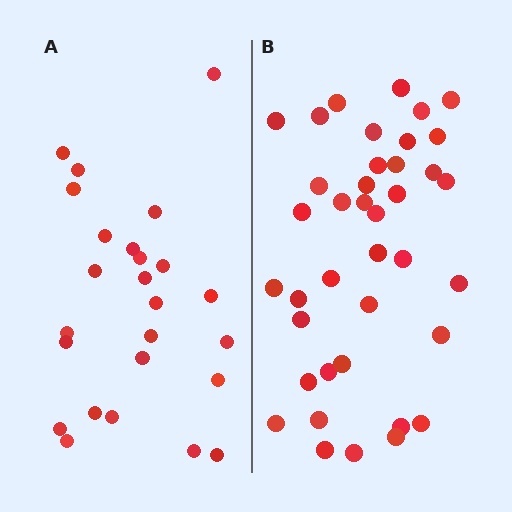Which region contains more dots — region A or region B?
Region B (the right region) has more dots.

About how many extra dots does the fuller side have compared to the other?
Region B has approximately 15 more dots than region A.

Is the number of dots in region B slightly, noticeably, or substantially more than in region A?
Region B has substantially more. The ratio is roughly 1.6 to 1.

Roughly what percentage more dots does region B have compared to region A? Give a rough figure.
About 55% more.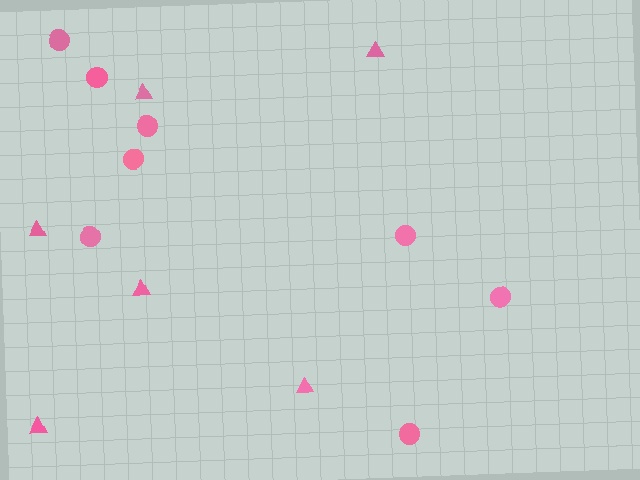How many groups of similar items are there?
There are 2 groups: one group of circles (8) and one group of triangles (6).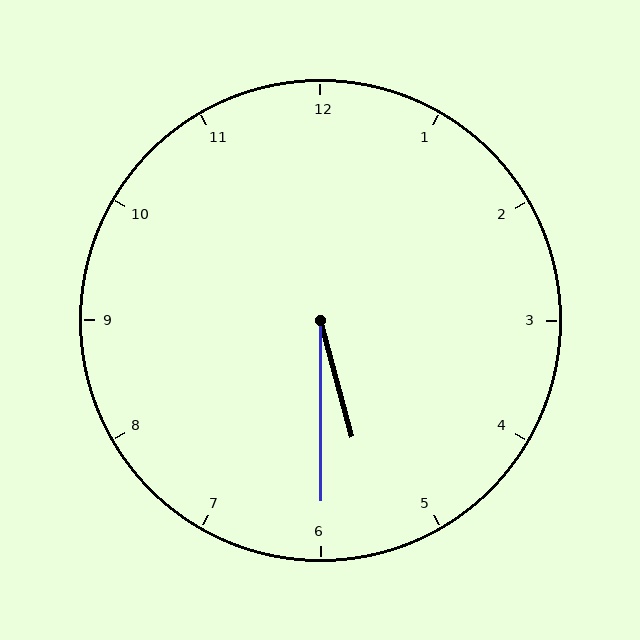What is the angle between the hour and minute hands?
Approximately 15 degrees.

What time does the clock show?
5:30.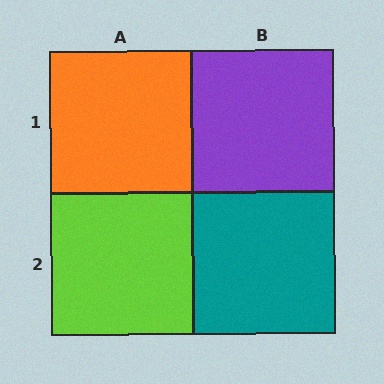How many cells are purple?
1 cell is purple.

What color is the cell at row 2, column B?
Teal.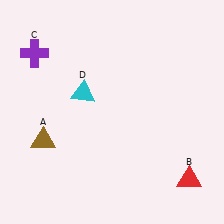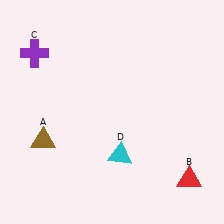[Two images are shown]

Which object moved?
The cyan triangle (D) moved down.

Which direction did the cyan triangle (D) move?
The cyan triangle (D) moved down.